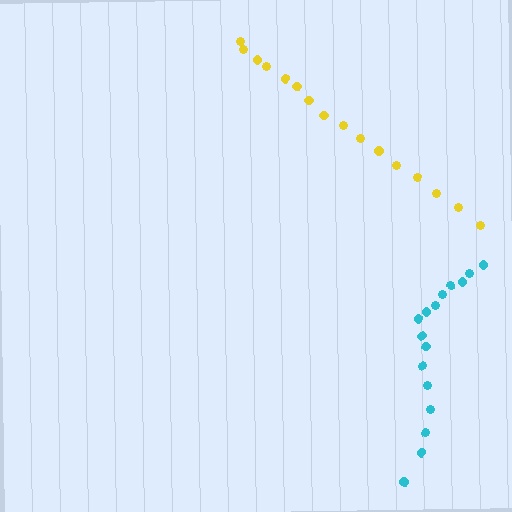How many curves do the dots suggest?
There are 2 distinct paths.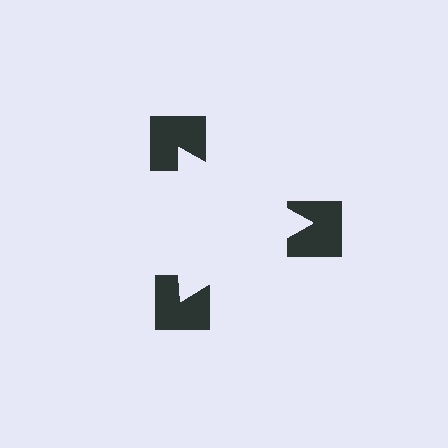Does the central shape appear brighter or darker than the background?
It typically appears slightly brighter than the background, even though no actual brightness change is drawn.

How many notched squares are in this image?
There are 3 — one at each vertex of the illusory triangle.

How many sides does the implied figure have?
3 sides.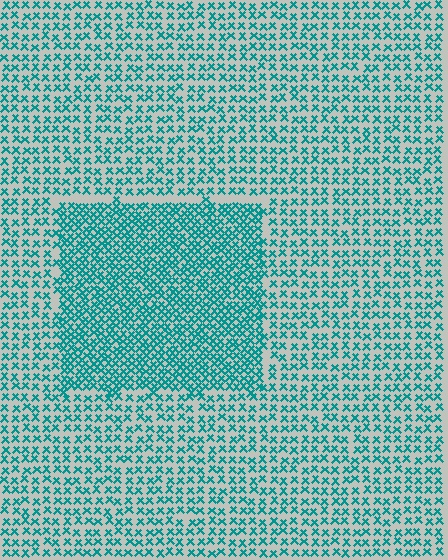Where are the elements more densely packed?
The elements are more densely packed inside the rectangle boundary.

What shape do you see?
I see a rectangle.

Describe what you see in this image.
The image contains small teal elements arranged at two different densities. A rectangle-shaped region is visible where the elements are more densely packed than the surrounding area.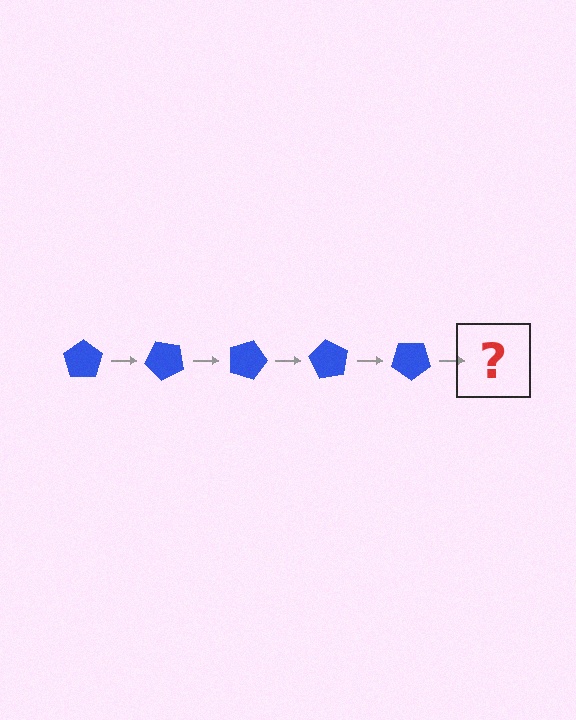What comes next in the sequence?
The next element should be a blue pentagon rotated 225 degrees.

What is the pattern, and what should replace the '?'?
The pattern is that the pentagon rotates 45 degrees each step. The '?' should be a blue pentagon rotated 225 degrees.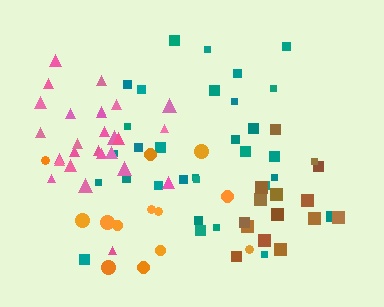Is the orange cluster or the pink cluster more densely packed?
Pink.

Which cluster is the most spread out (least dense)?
Orange.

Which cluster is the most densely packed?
Pink.